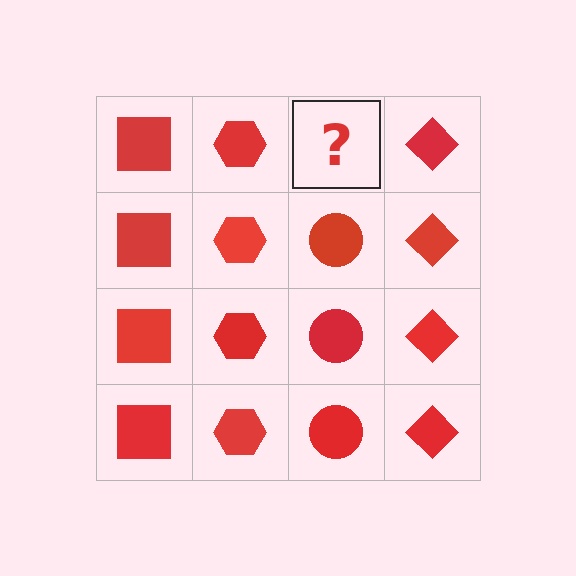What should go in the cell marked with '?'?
The missing cell should contain a red circle.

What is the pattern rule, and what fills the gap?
The rule is that each column has a consistent shape. The gap should be filled with a red circle.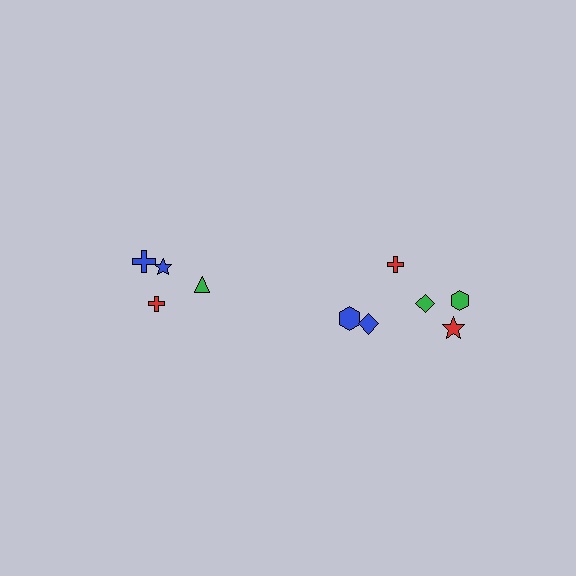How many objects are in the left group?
There are 4 objects.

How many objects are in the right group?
There are 6 objects.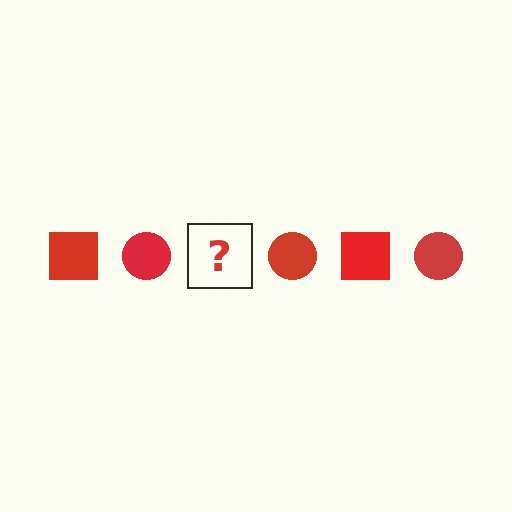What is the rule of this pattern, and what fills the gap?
The rule is that the pattern cycles through square, circle shapes in red. The gap should be filled with a red square.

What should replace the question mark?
The question mark should be replaced with a red square.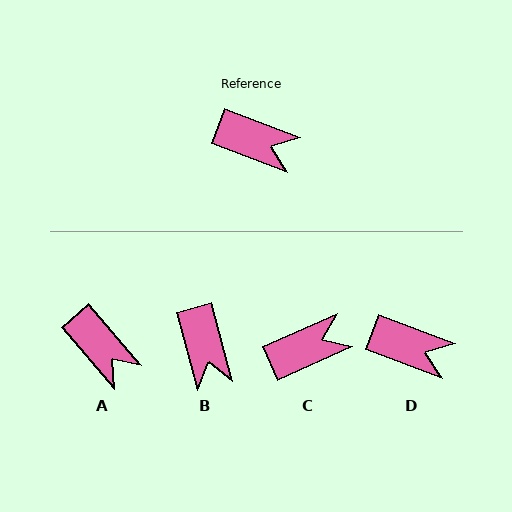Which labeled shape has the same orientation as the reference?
D.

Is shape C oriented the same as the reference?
No, it is off by about 45 degrees.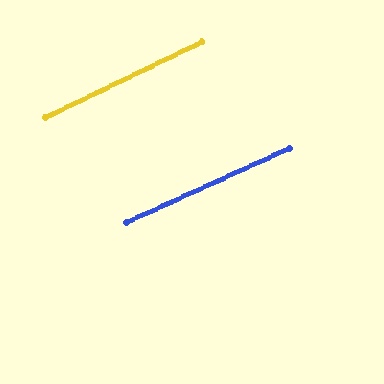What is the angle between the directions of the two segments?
Approximately 1 degree.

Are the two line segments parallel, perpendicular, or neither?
Parallel — their directions differ by only 1.4°.